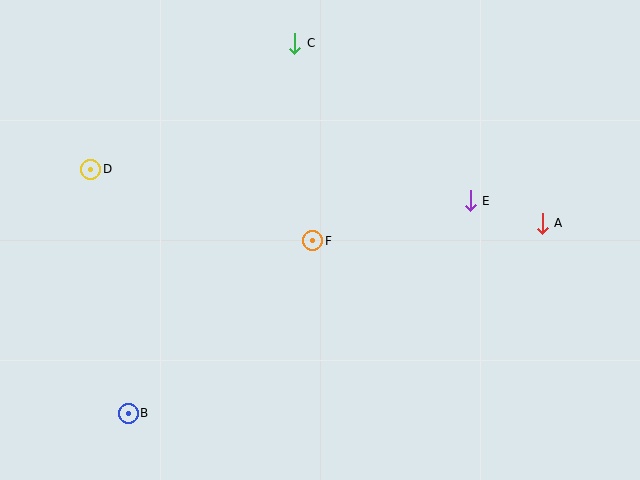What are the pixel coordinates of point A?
Point A is at (542, 223).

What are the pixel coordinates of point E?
Point E is at (470, 201).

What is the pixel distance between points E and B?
The distance between E and B is 403 pixels.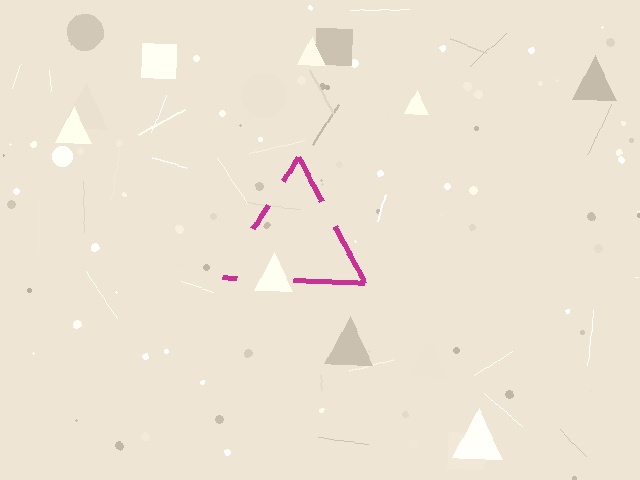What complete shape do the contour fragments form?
The contour fragments form a triangle.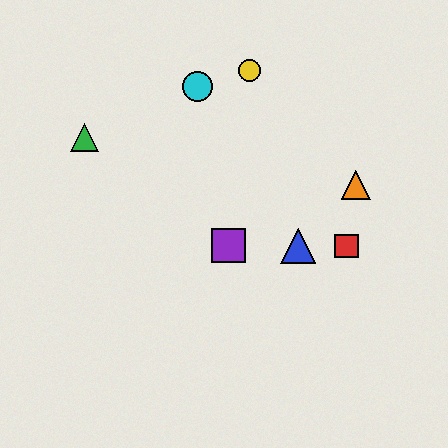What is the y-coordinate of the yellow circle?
The yellow circle is at y≈71.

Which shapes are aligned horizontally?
The red square, the blue triangle, the purple square are aligned horizontally.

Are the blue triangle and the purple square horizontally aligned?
Yes, both are at y≈246.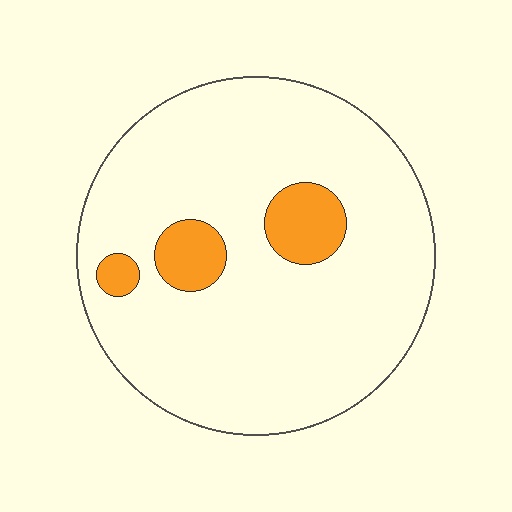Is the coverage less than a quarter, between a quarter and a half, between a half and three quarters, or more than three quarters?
Less than a quarter.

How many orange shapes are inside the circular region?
3.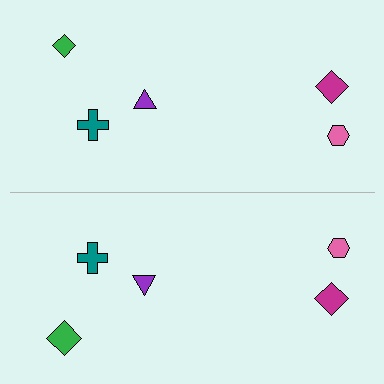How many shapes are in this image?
There are 10 shapes in this image.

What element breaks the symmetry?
The green diamond on the bottom side has a different size than its mirror counterpart.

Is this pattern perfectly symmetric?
No, the pattern is not perfectly symmetric. The green diamond on the bottom side has a different size than its mirror counterpart.